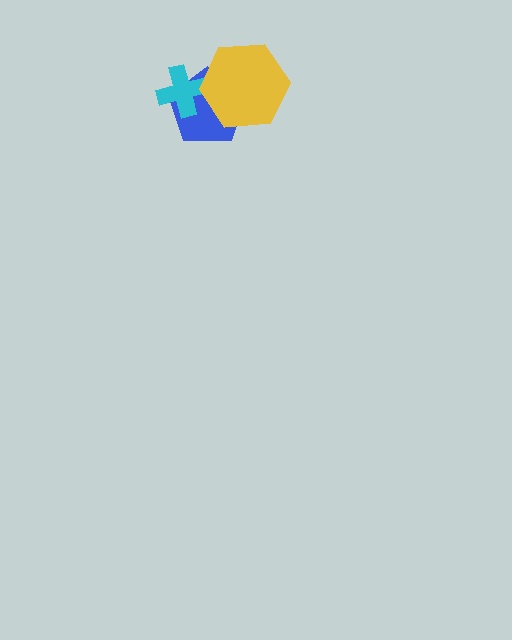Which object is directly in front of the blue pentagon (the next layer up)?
The cyan cross is directly in front of the blue pentagon.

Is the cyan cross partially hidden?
Yes, it is partially covered by another shape.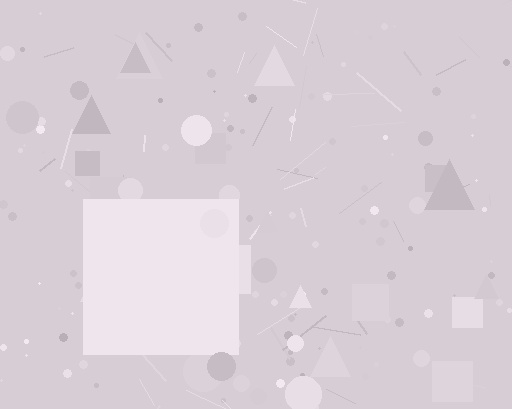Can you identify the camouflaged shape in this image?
The camouflaged shape is a square.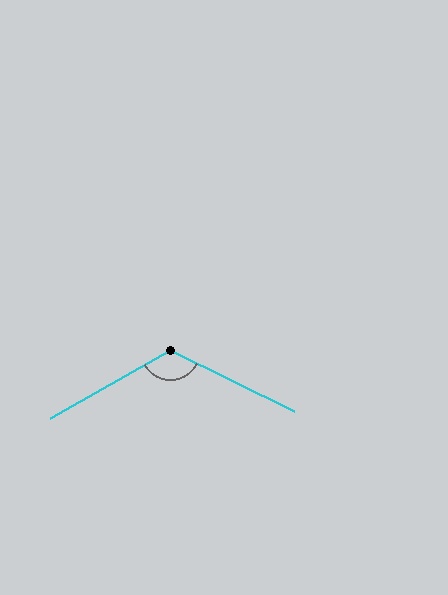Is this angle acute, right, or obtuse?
It is obtuse.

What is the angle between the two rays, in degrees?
Approximately 124 degrees.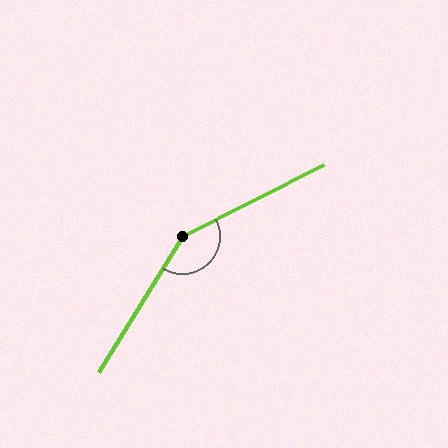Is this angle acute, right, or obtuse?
It is obtuse.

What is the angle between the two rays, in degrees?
Approximately 148 degrees.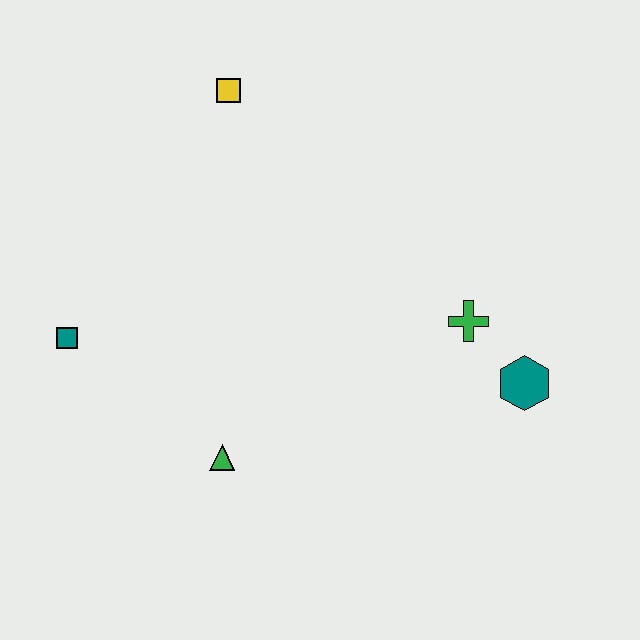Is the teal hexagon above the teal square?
No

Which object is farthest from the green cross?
The teal square is farthest from the green cross.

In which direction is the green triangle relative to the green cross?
The green triangle is to the left of the green cross.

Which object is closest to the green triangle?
The teal square is closest to the green triangle.